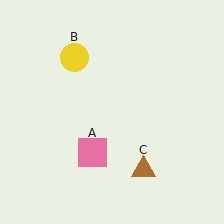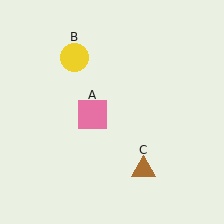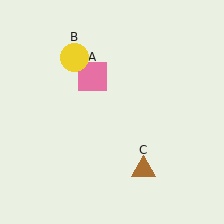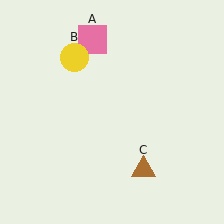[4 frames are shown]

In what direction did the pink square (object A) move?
The pink square (object A) moved up.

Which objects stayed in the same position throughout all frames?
Yellow circle (object B) and brown triangle (object C) remained stationary.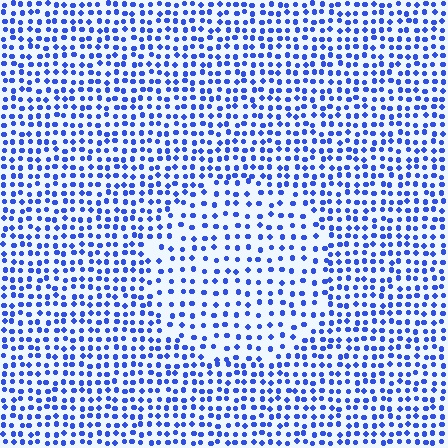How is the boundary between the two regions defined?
The boundary is defined by a change in element density (approximately 1.7x ratio). All elements are the same color, size, and shape.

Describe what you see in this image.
The image contains small blue elements arranged at two different densities. A circle-shaped region is visible where the elements are less densely packed than the surrounding area.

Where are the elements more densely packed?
The elements are more densely packed outside the circle boundary.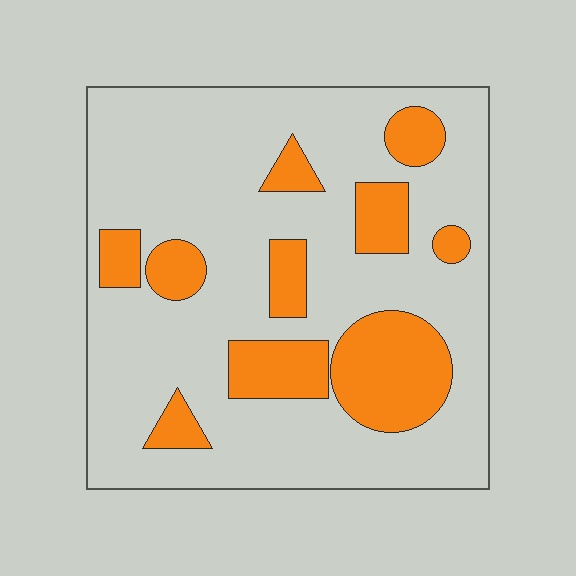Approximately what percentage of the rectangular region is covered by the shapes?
Approximately 25%.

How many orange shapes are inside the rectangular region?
10.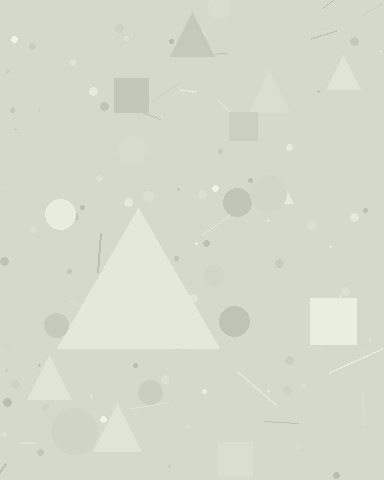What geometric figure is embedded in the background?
A triangle is embedded in the background.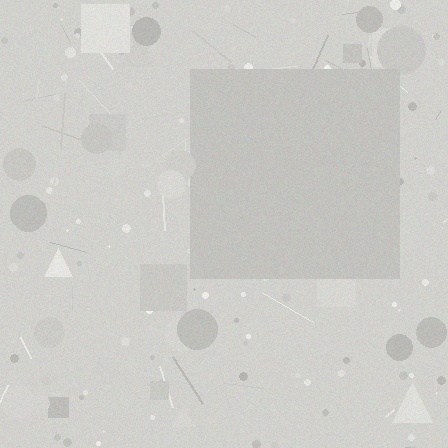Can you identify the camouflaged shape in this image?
The camouflaged shape is a square.